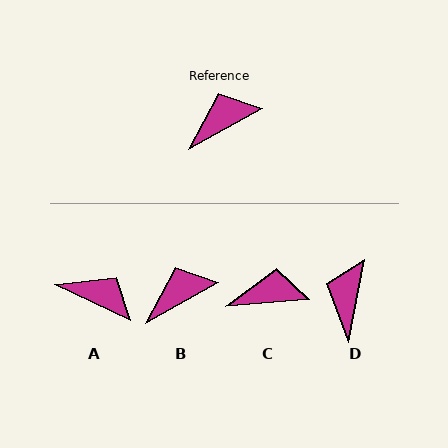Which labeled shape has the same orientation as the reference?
B.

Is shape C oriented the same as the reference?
No, it is off by about 25 degrees.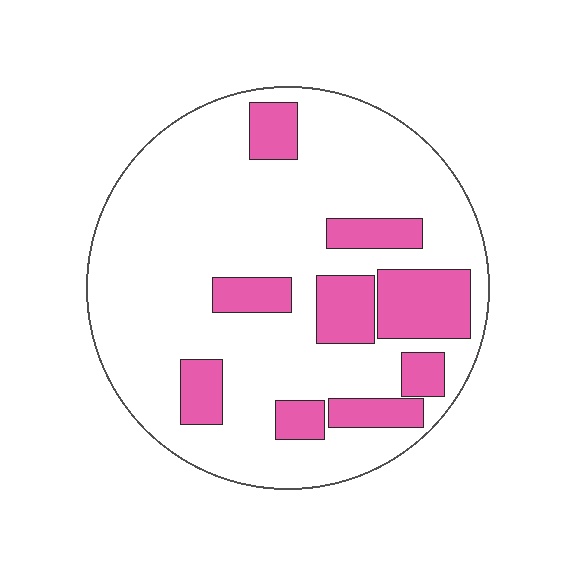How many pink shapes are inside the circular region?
9.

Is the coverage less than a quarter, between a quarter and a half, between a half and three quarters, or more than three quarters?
Less than a quarter.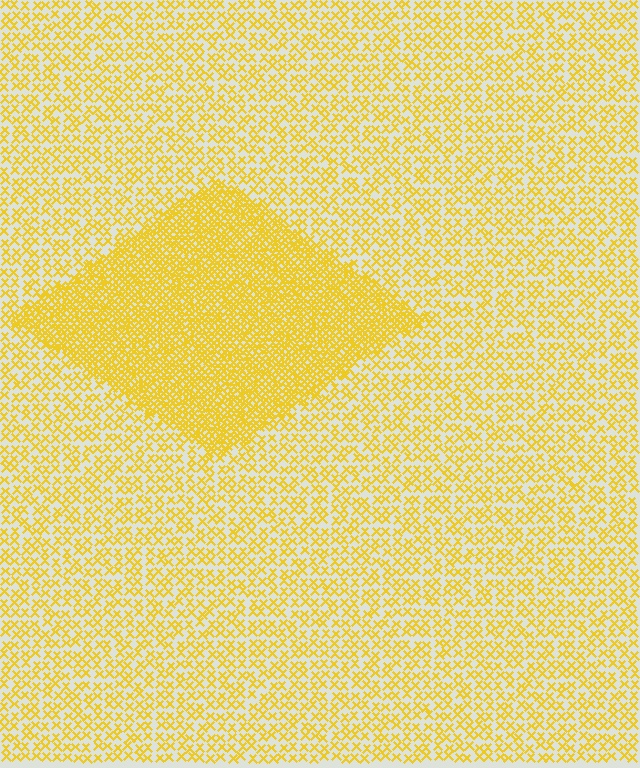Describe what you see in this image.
The image contains small yellow elements arranged at two different densities. A diamond-shaped region is visible where the elements are more densely packed than the surrounding area.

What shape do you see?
I see a diamond.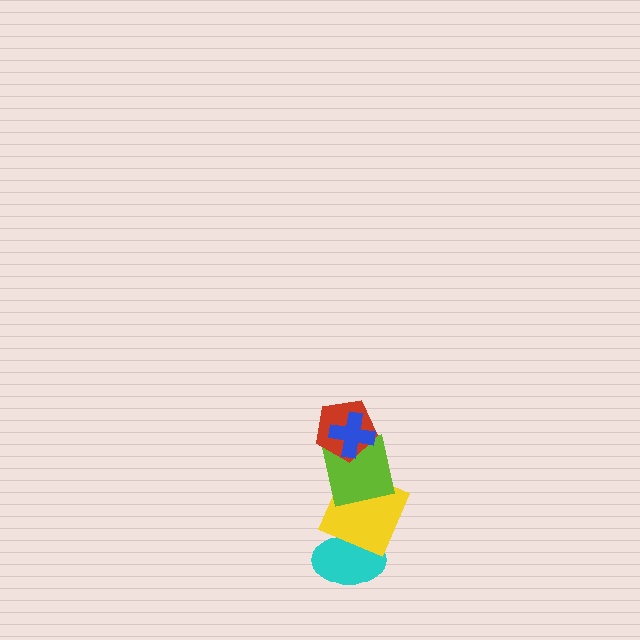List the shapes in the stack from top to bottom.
From top to bottom: the blue cross, the red pentagon, the lime square, the yellow square, the cyan ellipse.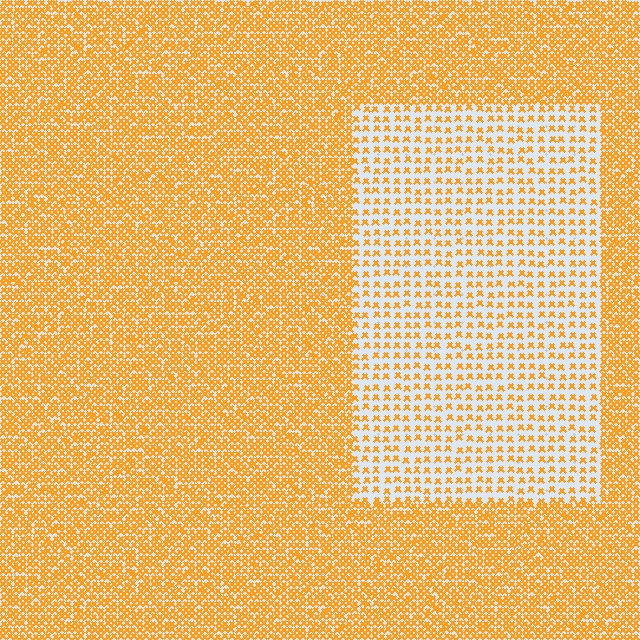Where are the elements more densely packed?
The elements are more densely packed outside the rectangle boundary.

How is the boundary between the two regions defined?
The boundary is defined by a change in element density (approximately 2.5x ratio). All elements are the same color, size, and shape.